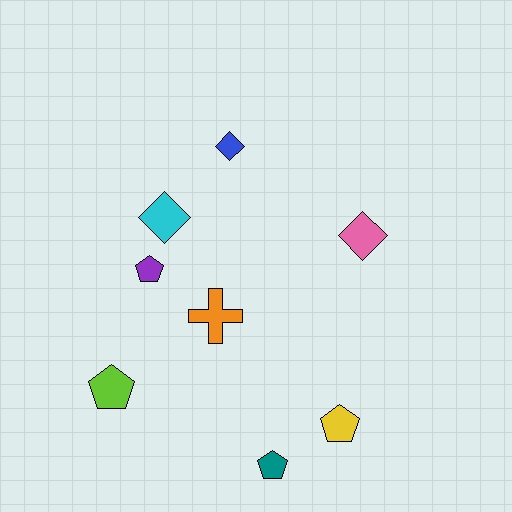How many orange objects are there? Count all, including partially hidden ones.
There is 1 orange object.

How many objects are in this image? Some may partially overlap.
There are 8 objects.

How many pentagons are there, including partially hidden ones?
There are 4 pentagons.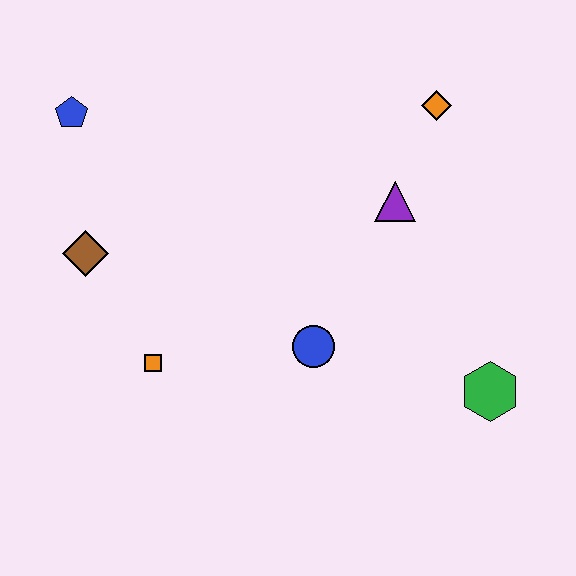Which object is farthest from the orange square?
The orange diamond is farthest from the orange square.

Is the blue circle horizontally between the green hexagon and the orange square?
Yes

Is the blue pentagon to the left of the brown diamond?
Yes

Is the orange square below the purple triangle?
Yes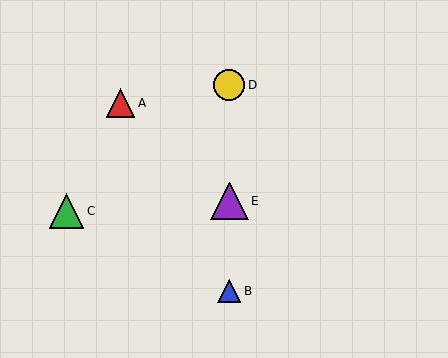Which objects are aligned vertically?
Objects B, D, E are aligned vertically.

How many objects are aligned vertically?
3 objects (B, D, E) are aligned vertically.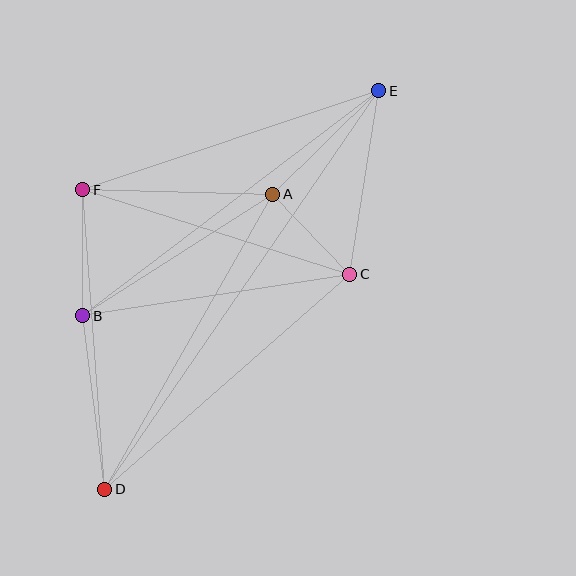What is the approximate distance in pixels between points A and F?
The distance between A and F is approximately 190 pixels.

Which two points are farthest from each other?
Points D and E are farthest from each other.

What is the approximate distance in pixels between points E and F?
The distance between E and F is approximately 312 pixels.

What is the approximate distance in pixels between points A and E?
The distance between A and E is approximately 148 pixels.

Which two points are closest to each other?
Points A and C are closest to each other.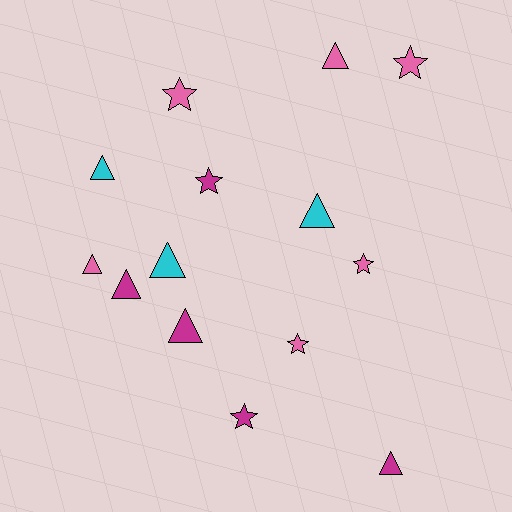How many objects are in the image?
There are 14 objects.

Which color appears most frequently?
Pink, with 6 objects.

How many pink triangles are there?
There are 2 pink triangles.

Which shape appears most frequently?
Triangle, with 8 objects.